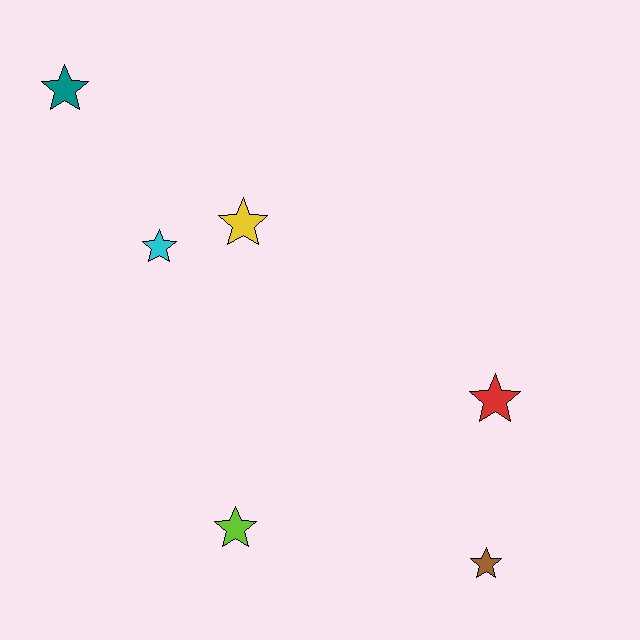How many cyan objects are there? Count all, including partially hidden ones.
There is 1 cyan object.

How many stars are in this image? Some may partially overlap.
There are 6 stars.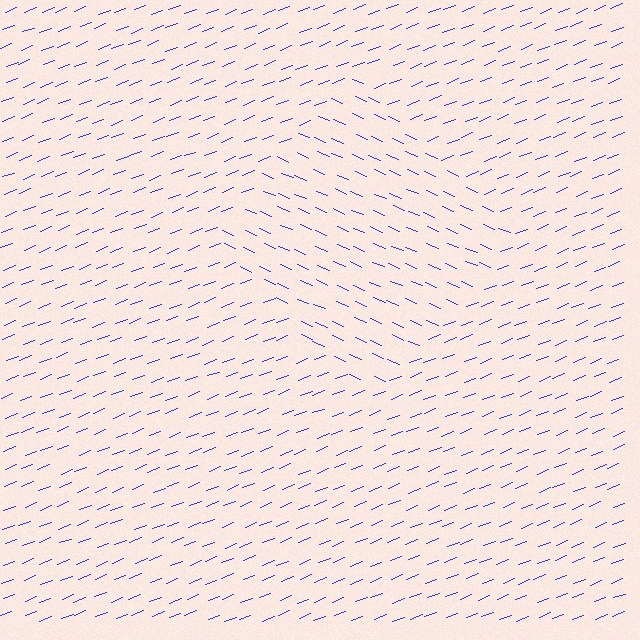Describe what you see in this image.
The image is filled with small blue line segments. A diamond region in the image has lines oriented differently from the surrounding lines, creating a visible texture boundary.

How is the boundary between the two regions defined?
The boundary is defined purely by a change in line orientation (approximately 45 degrees difference). All lines are the same color and thickness.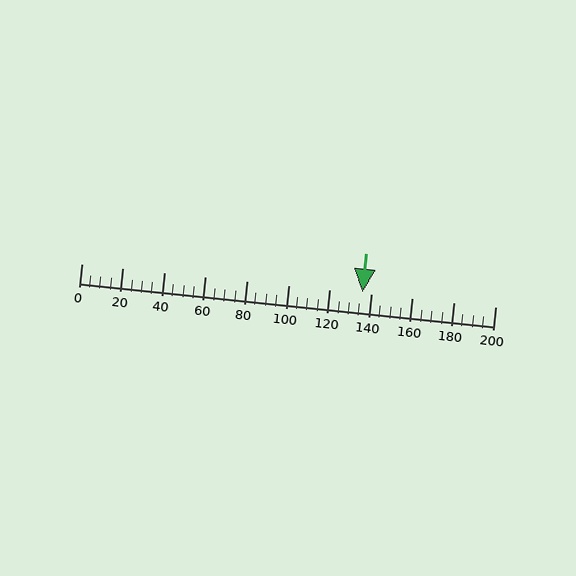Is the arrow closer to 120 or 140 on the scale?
The arrow is closer to 140.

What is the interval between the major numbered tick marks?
The major tick marks are spaced 20 units apart.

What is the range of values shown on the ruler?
The ruler shows values from 0 to 200.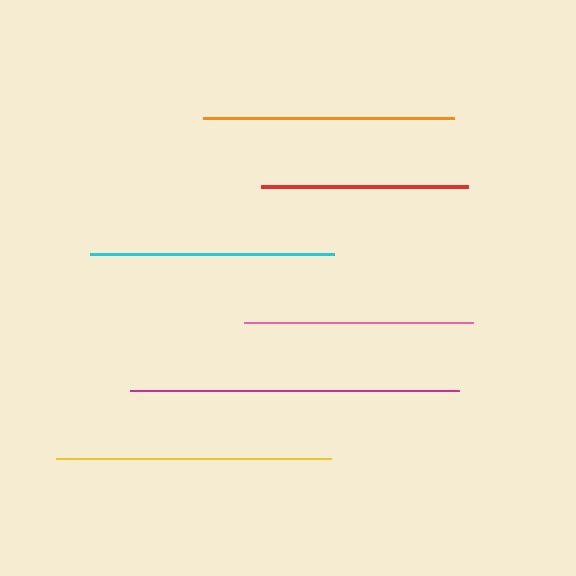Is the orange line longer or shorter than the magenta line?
The magenta line is longer than the orange line.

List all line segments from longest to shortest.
From longest to shortest: magenta, yellow, orange, cyan, pink, red.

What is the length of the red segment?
The red segment is approximately 207 pixels long.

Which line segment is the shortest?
The red line is the shortest at approximately 207 pixels.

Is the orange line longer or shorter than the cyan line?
The orange line is longer than the cyan line.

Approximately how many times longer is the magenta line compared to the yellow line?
The magenta line is approximately 1.2 times the length of the yellow line.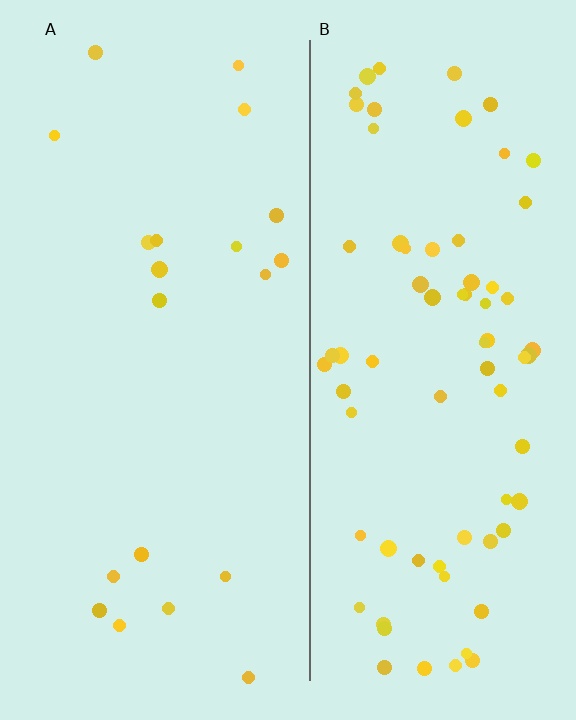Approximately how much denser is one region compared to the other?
Approximately 3.7× — region B over region A.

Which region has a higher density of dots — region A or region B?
B (the right).